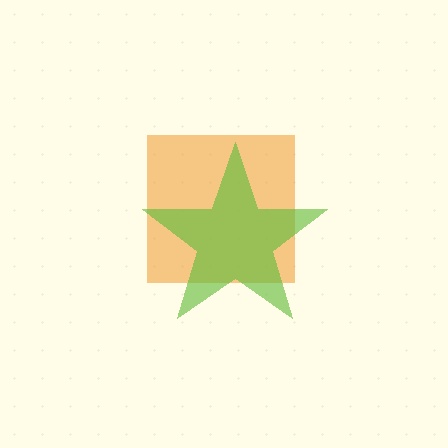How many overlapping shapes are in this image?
There are 2 overlapping shapes in the image.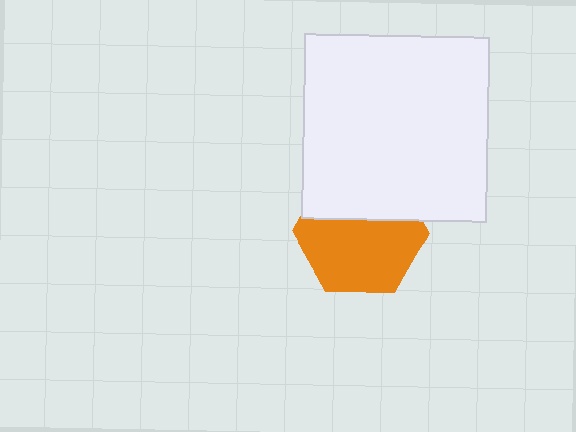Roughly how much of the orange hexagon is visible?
About half of it is visible (roughly 62%).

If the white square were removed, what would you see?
You would see the complete orange hexagon.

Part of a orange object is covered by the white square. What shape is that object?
It is a hexagon.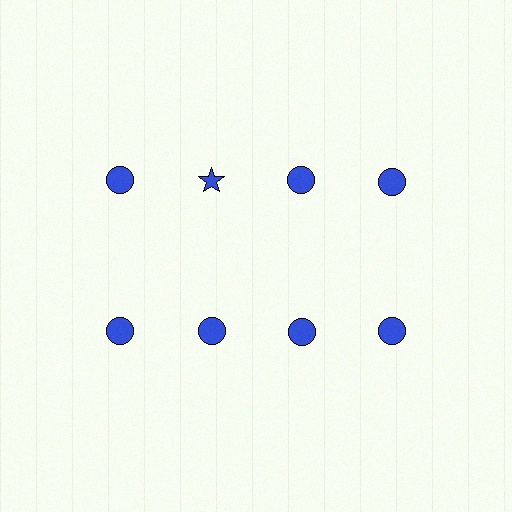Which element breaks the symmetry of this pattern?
The blue star in the top row, second from left column breaks the symmetry. All other shapes are blue circles.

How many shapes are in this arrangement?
There are 8 shapes arranged in a grid pattern.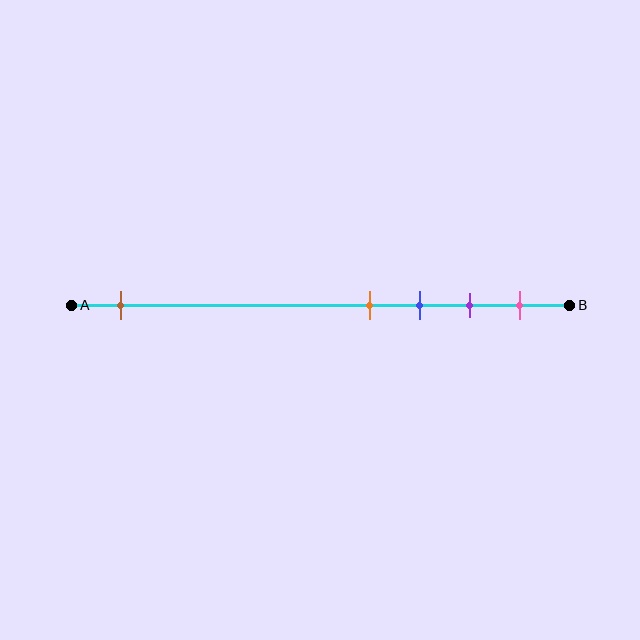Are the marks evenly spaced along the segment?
No, the marks are not evenly spaced.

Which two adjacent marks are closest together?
The orange and blue marks are the closest adjacent pair.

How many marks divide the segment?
There are 5 marks dividing the segment.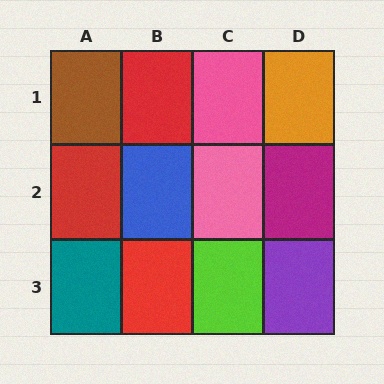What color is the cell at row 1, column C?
Pink.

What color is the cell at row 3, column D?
Purple.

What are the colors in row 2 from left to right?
Red, blue, pink, magenta.